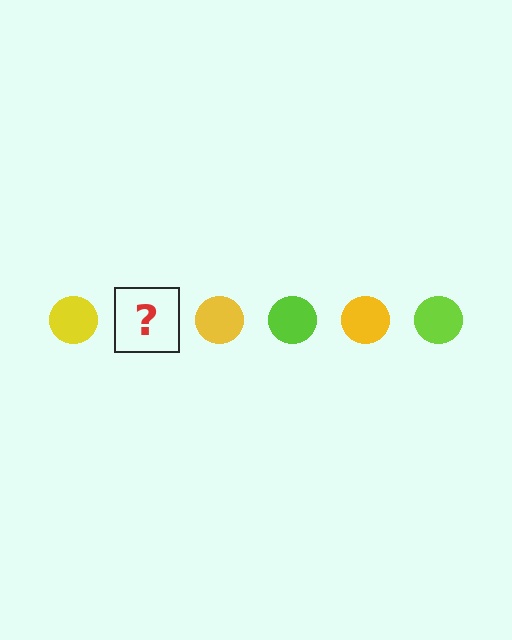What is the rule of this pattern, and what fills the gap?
The rule is that the pattern cycles through yellow, lime circles. The gap should be filled with a lime circle.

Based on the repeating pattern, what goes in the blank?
The blank should be a lime circle.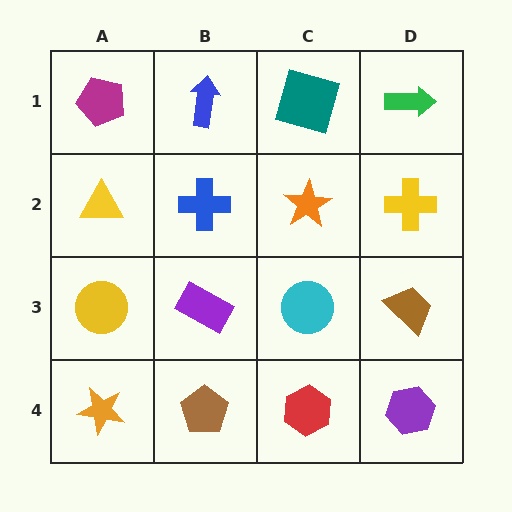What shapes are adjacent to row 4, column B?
A purple rectangle (row 3, column B), an orange star (row 4, column A), a red hexagon (row 4, column C).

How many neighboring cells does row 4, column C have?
3.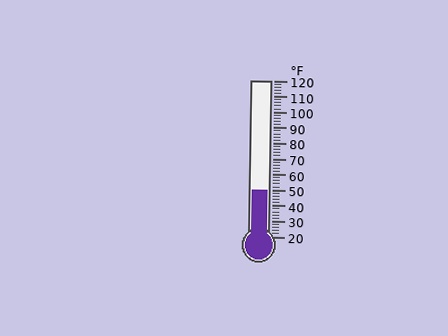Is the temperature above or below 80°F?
The temperature is below 80°F.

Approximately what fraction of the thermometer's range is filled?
The thermometer is filled to approximately 30% of its range.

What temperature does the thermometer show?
The thermometer shows approximately 50°F.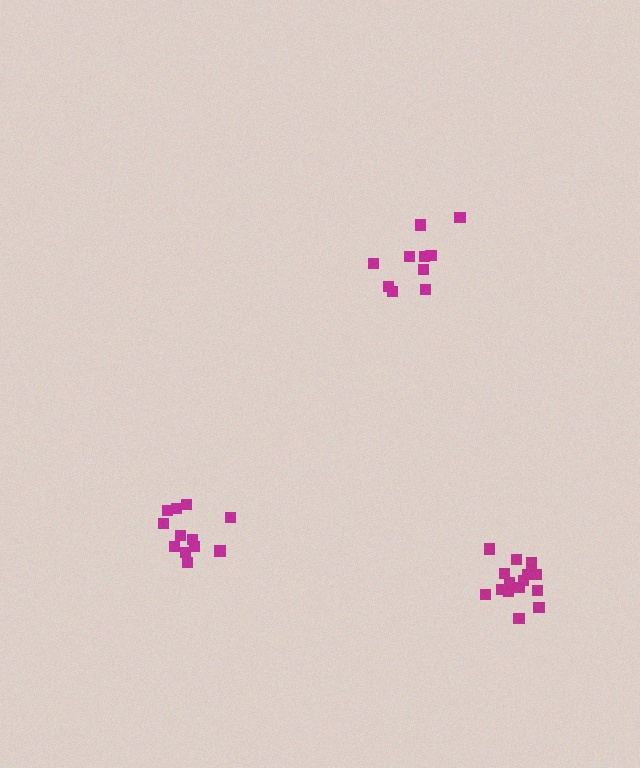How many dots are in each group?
Group 1: 15 dots, Group 2: 10 dots, Group 3: 13 dots (38 total).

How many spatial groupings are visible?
There are 3 spatial groupings.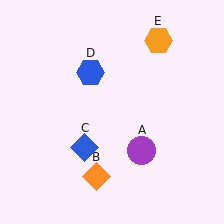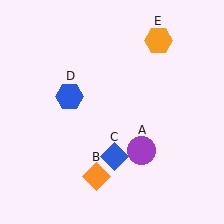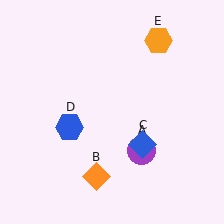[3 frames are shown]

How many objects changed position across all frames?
2 objects changed position: blue diamond (object C), blue hexagon (object D).